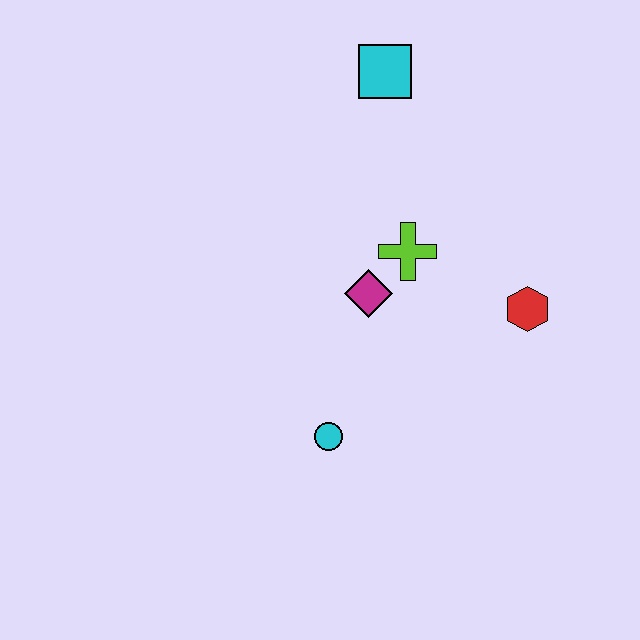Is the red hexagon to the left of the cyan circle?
No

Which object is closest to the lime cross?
The magenta diamond is closest to the lime cross.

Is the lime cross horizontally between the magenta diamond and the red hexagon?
Yes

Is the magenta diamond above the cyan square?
No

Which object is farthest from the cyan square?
The cyan circle is farthest from the cyan square.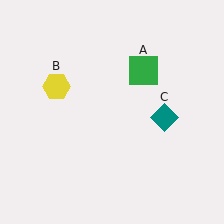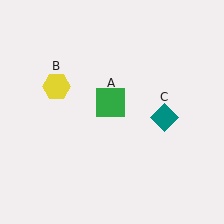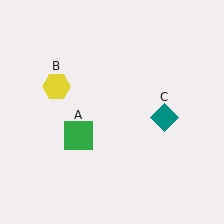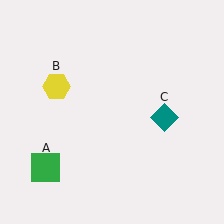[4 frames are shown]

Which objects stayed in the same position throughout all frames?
Yellow hexagon (object B) and teal diamond (object C) remained stationary.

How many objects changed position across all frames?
1 object changed position: green square (object A).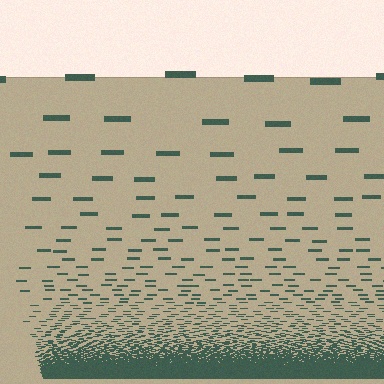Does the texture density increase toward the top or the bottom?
Density increases toward the bottom.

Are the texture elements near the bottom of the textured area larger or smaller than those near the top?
Smaller. The gradient is inverted — elements near the bottom are smaller and denser.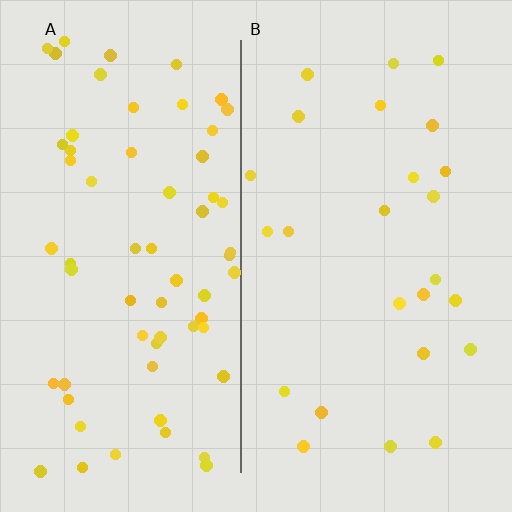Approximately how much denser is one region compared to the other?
Approximately 2.6× — region A over region B.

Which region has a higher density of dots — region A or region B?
A (the left).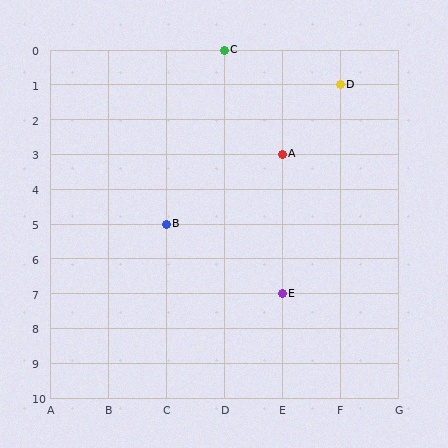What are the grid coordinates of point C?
Point C is at grid coordinates (D, 0).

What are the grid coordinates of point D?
Point D is at grid coordinates (F, 1).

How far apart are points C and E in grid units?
Points C and E are 1 column and 7 rows apart (about 7.1 grid units diagonally).